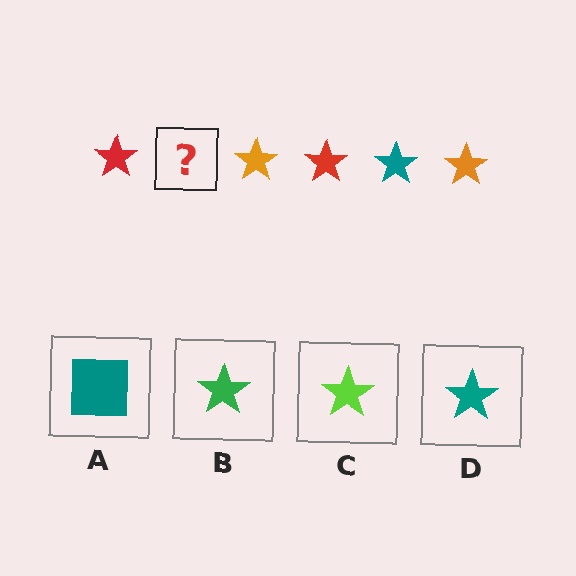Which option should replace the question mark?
Option D.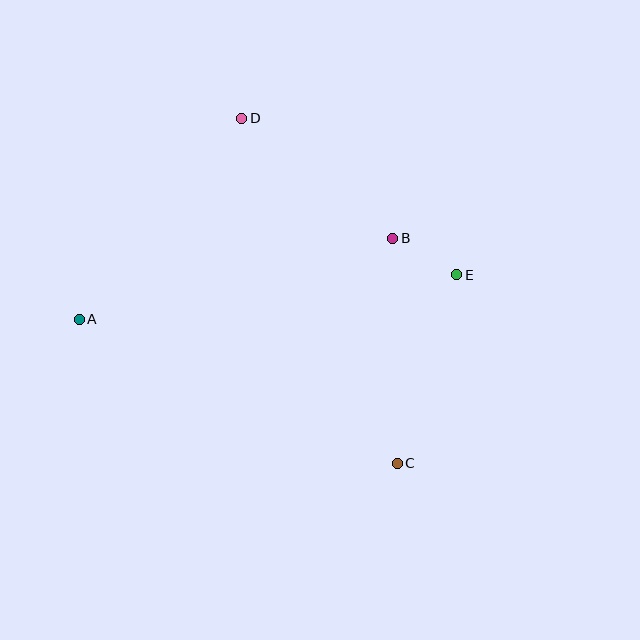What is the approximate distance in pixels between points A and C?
The distance between A and C is approximately 349 pixels.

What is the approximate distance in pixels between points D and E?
The distance between D and E is approximately 266 pixels.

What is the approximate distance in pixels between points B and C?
The distance between B and C is approximately 225 pixels.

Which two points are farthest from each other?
Points A and E are farthest from each other.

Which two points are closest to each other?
Points B and E are closest to each other.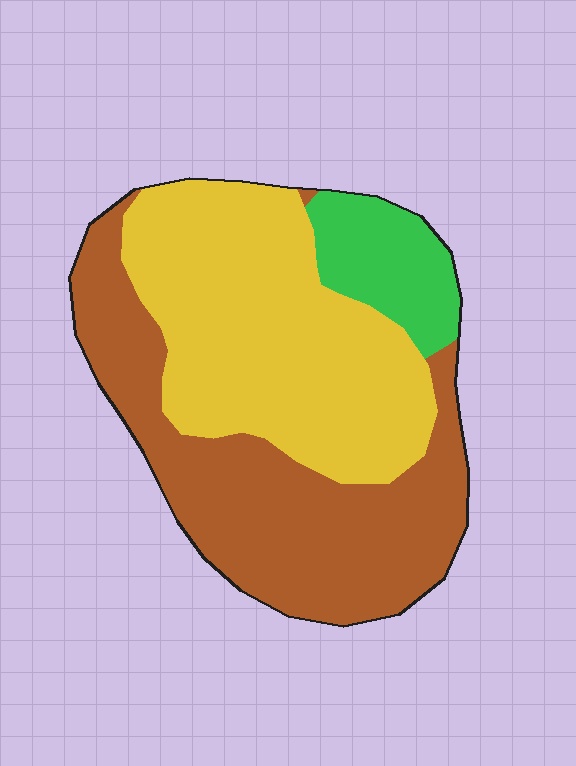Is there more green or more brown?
Brown.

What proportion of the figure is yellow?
Yellow covers around 45% of the figure.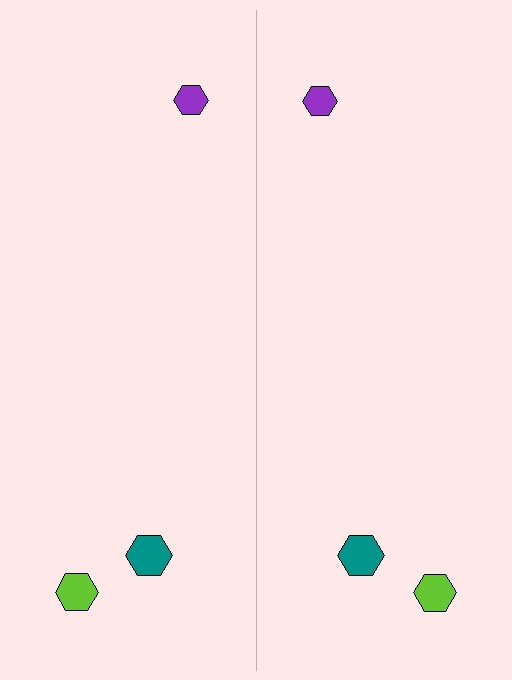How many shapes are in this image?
There are 6 shapes in this image.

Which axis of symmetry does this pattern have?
The pattern has a vertical axis of symmetry running through the center of the image.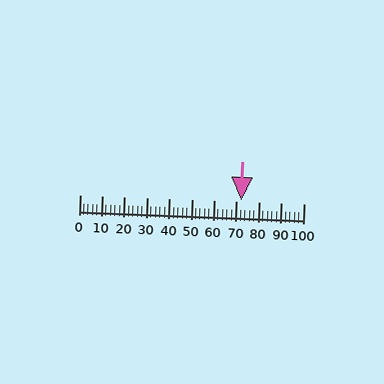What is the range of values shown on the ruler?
The ruler shows values from 0 to 100.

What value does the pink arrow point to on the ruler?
The pink arrow points to approximately 72.